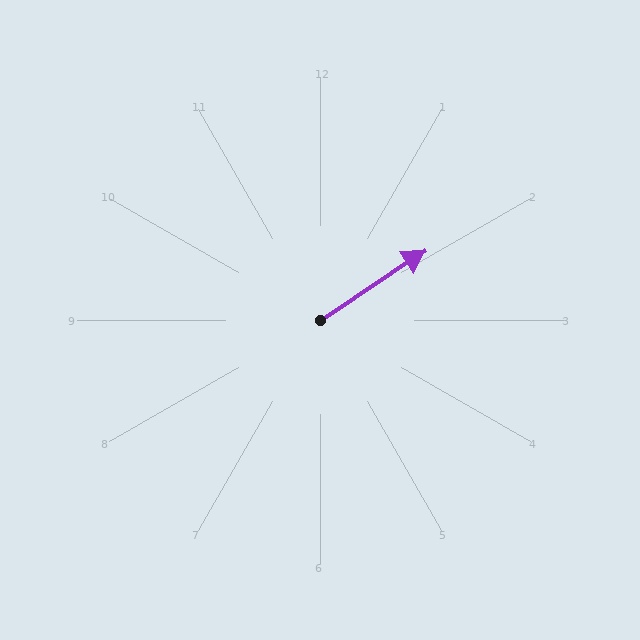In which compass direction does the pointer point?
Northeast.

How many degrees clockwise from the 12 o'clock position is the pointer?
Approximately 56 degrees.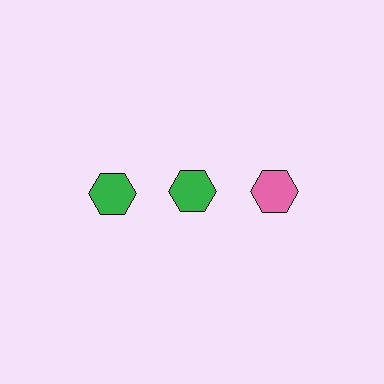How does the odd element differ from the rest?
It has a different color: pink instead of green.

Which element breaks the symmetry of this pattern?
The pink hexagon in the top row, center column breaks the symmetry. All other shapes are green hexagons.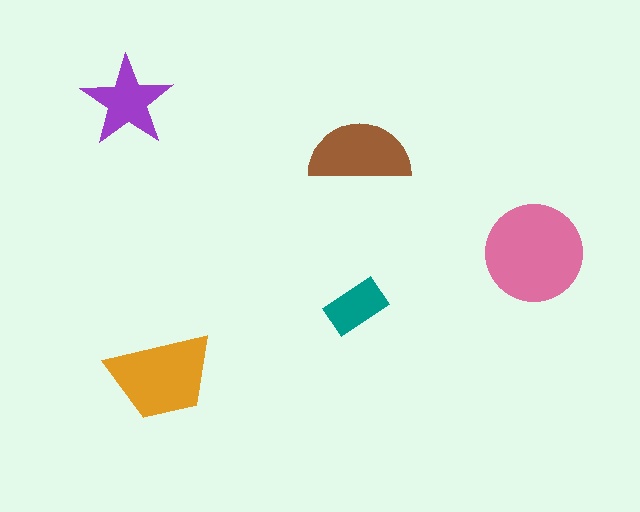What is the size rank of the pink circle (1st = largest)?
1st.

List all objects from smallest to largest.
The teal rectangle, the purple star, the brown semicircle, the orange trapezoid, the pink circle.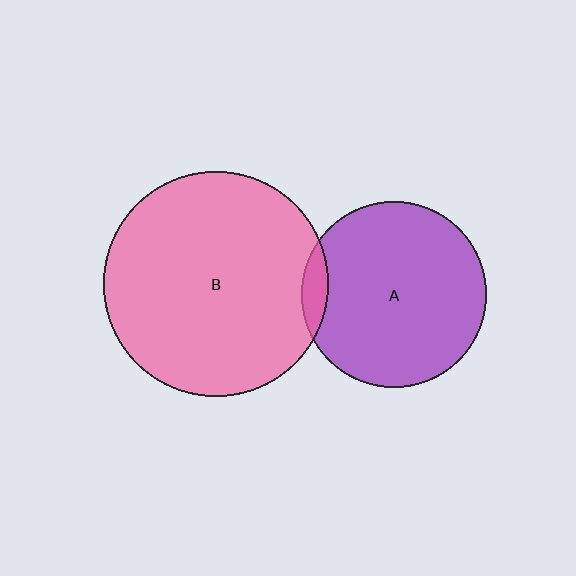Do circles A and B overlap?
Yes.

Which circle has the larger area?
Circle B (pink).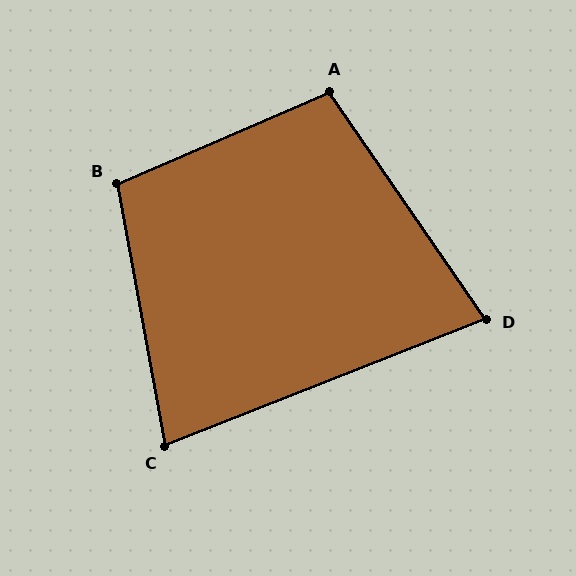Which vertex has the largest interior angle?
B, at approximately 103 degrees.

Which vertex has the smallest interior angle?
D, at approximately 77 degrees.